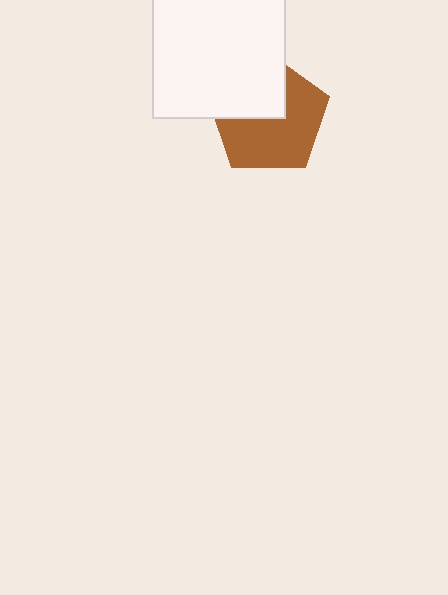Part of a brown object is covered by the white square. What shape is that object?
It is a pentagon.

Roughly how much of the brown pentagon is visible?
About half of it is visible (roughly 62%).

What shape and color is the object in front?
The object in front is a white square.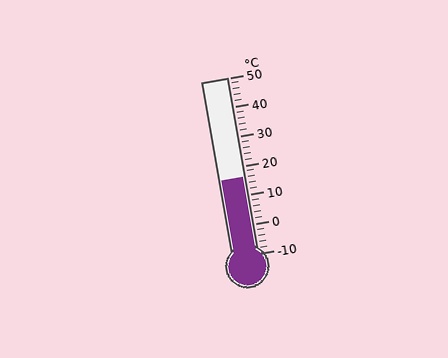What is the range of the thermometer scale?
The thermometer scale ranges from -10°C to 50°C.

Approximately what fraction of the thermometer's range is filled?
The thermometer is filled to approximately 45% of its range.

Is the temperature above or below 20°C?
The temperature is below 20°C.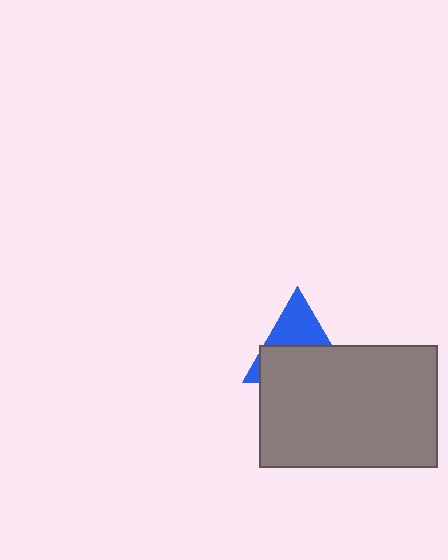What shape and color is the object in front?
The object in front is a gray rectangle.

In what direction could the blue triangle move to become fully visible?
The blue triangle could move up. That would shift it out from behind the gray rectangle entirely.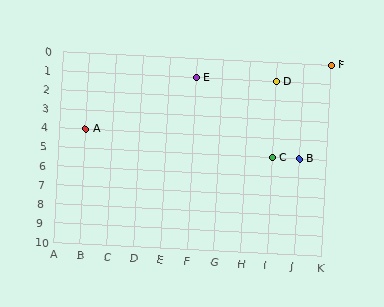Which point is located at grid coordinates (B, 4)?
Point A is at (B, 4).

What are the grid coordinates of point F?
Point F is at grid coordinates (K, 0).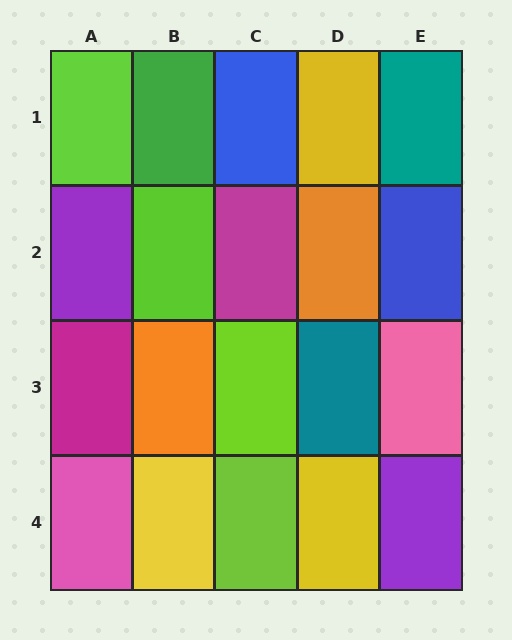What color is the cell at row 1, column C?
Blue.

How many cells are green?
1 cell is green.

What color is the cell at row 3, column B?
Orange.